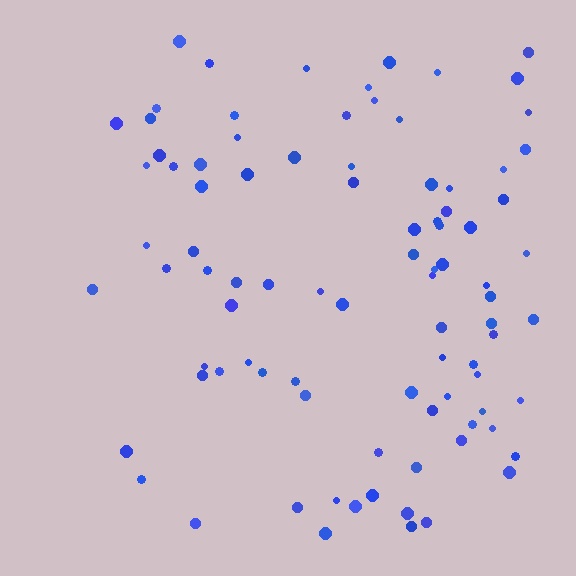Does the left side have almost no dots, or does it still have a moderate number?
Still a moderate number, just noticeably fewer than the right.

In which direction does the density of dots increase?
From left to right, with the right side densest.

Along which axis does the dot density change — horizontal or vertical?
Horizontal.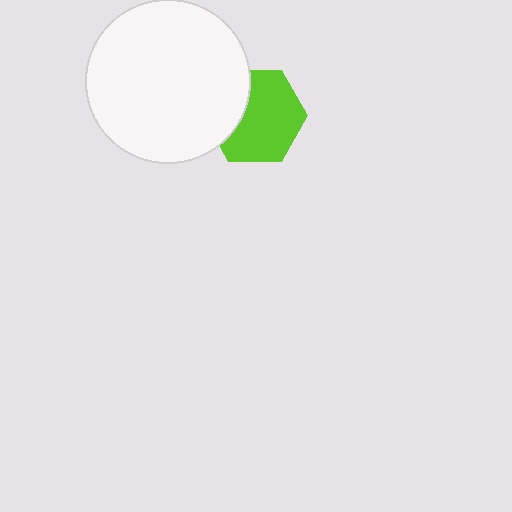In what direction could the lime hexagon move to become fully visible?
The lime hexagon could move right. That would shift it out from behind the white circle entirely.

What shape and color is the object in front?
The object in front is a white circle.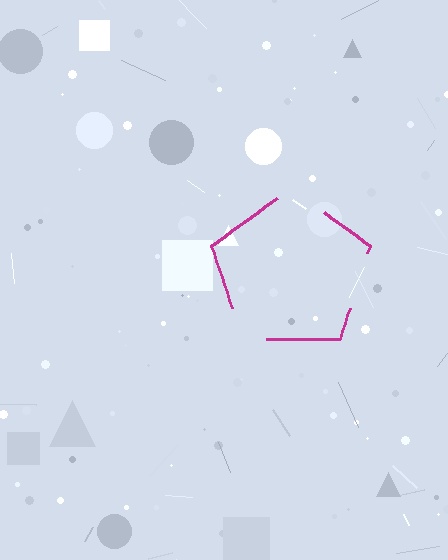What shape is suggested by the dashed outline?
The dashed outline suggests a pentagon.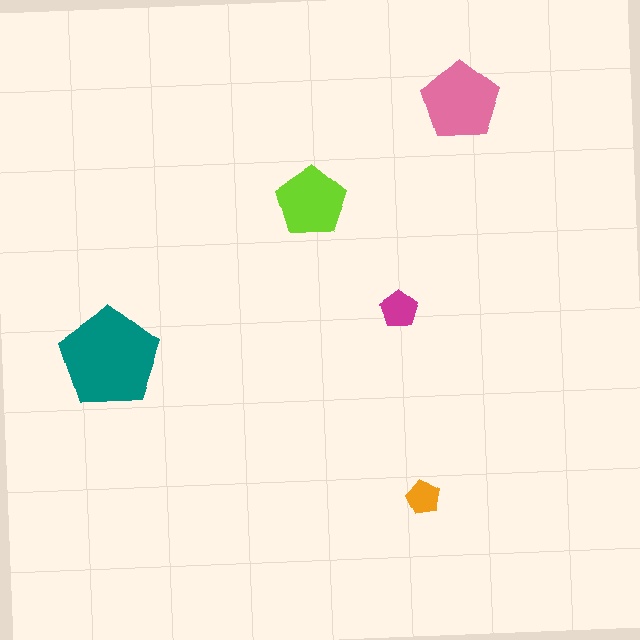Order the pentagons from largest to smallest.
the teal one, the pink one, the lime one, the magenta one, the orange one.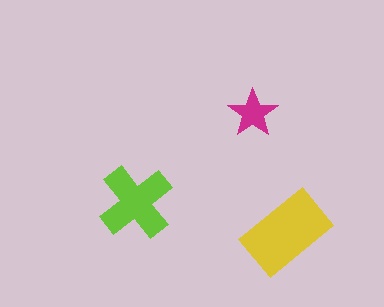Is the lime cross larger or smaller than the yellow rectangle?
Smaller.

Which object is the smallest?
The magenta star.